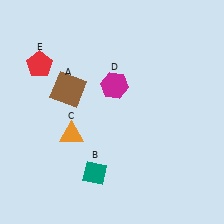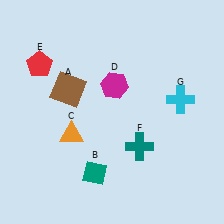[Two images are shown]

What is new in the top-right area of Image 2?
A cyan cross (G) was added in the top-right area of Image 2.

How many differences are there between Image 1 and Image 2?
There are 2 differences between the two images.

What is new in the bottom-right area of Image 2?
A teal cross (F) was added in the bottom-right area of Image 2.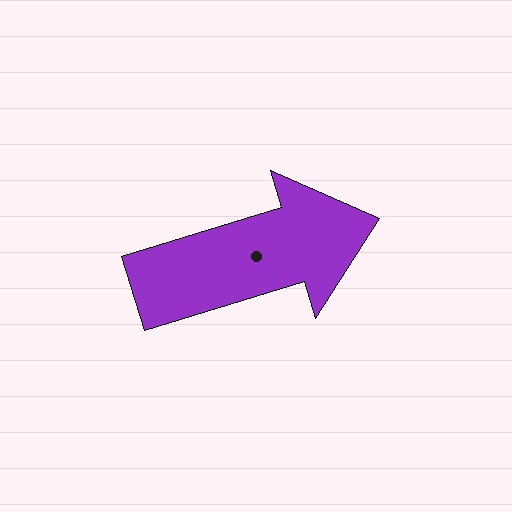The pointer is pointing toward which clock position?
Roughly 2 o'clock.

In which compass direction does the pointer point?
East.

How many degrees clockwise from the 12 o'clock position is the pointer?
Approximately 73 degrees.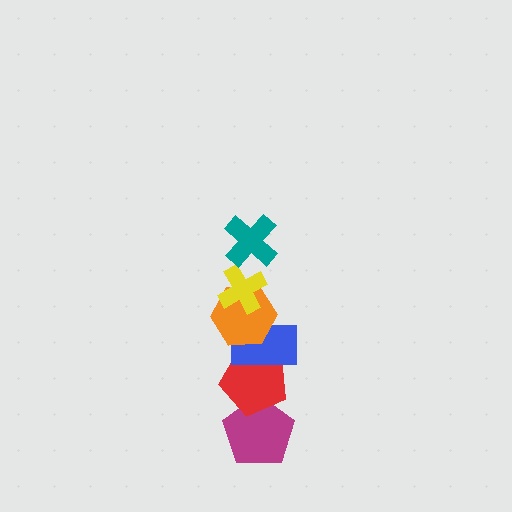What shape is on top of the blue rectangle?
The orange hexagon is on top of the blue rectangle.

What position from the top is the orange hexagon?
The orange hexagon is 3rd from the top.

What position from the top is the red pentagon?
The red pentagon is 5th from the top.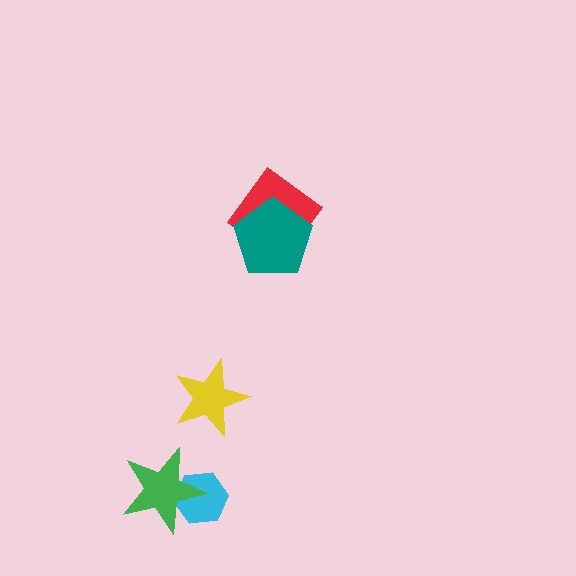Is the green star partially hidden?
No, no other shape covers it.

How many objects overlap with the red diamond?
1 object overlaps with the red diamond.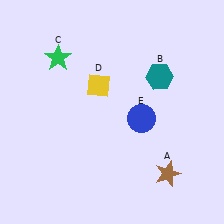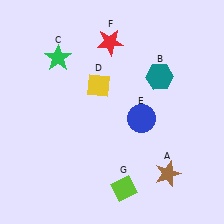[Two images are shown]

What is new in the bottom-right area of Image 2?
A lime diamond (G) was added in the bottom-right area of Image 2.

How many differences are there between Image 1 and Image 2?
There are 2 differences between the two images.